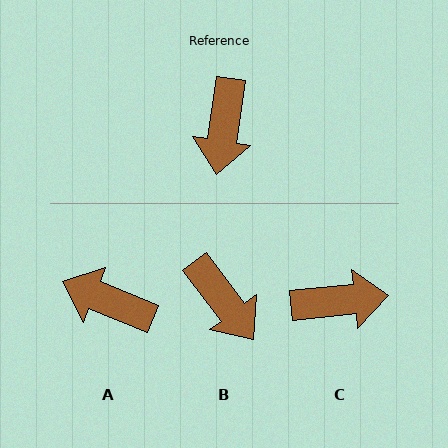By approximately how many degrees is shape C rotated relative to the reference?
Approximately 104 degrees counter-clockwise.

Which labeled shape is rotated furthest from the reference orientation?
C, about 104 degrees away.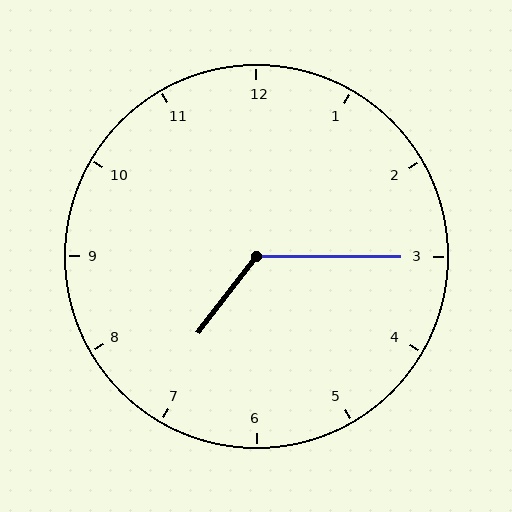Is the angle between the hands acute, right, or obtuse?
It is obtuse.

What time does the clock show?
7:15.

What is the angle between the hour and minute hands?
Approximately 128 degrees.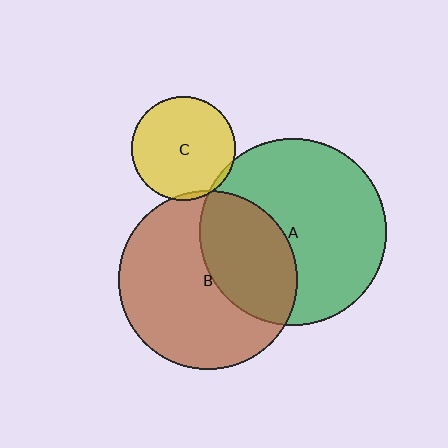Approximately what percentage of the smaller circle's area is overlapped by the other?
Approximately 5%.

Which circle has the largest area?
Circle A (green).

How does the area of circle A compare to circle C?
Approximately 3.2 times.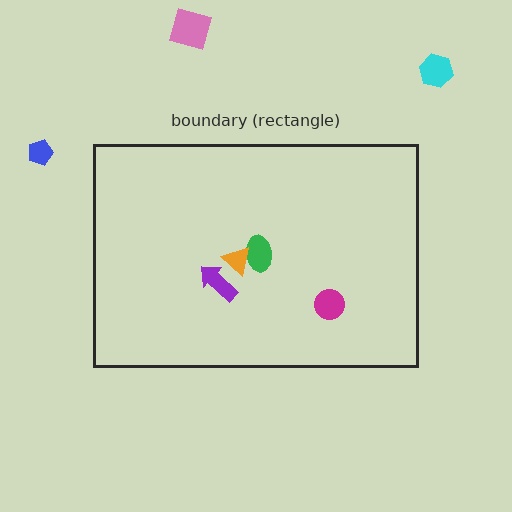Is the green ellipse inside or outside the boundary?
Inside.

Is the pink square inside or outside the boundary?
Outside.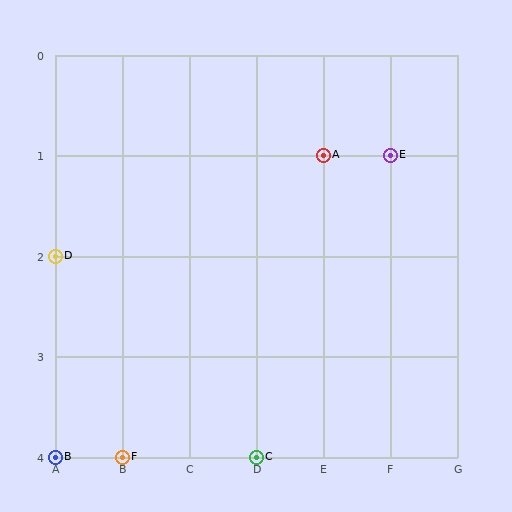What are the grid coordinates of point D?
Point D is at grid coordinates (A, 2).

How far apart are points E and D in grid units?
Points E and D are 5 columns and 1 row apart (about 5.1 grid units diagonally).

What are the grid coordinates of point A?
Point A is at grid coordinates (E, 1).